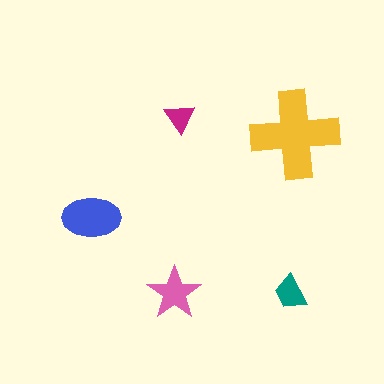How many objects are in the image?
There are 5 objects in the image.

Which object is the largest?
The yellow cross.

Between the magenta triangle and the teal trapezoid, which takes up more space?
The teal trapezoid.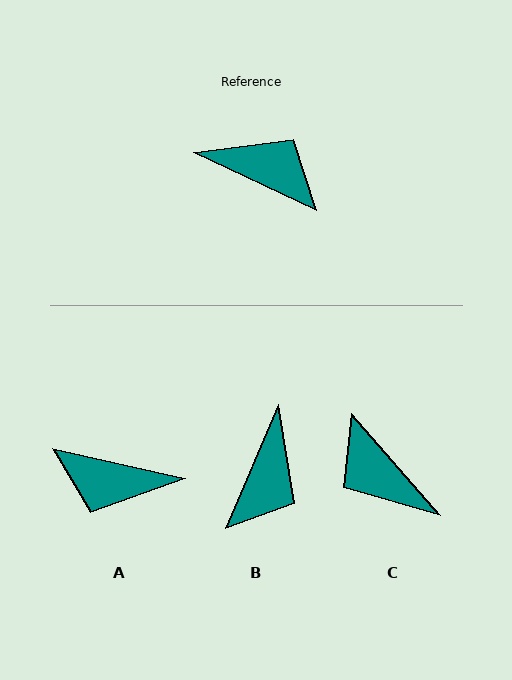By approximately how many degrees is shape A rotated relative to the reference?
Approximately 168 degrees clockwise.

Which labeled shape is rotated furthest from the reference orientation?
A, about 168 degrees away.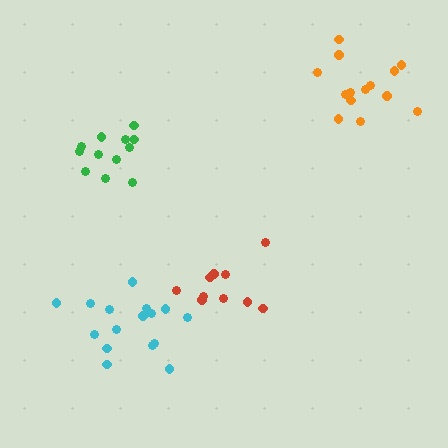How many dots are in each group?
Group 1: 10 dots, Group 2: 14 dots, Group 3: 12 dots, Group 4: 16 dots (52 total).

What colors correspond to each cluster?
The clusters are colored: red, orange, green, cyan.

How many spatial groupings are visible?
There are 4 spatial groupings.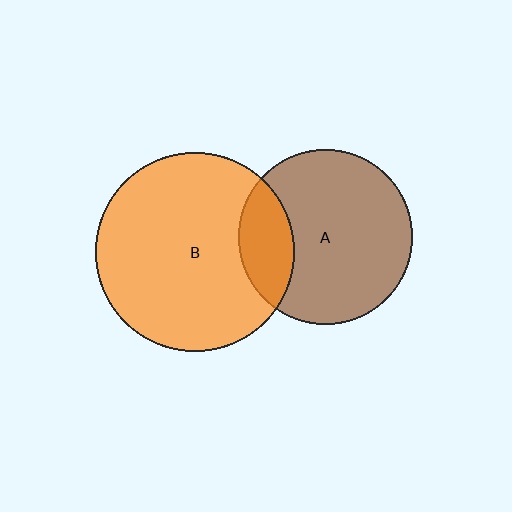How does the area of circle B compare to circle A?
Approximately 1.3 times.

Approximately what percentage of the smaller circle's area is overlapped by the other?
Approximately 20%.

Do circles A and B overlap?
Yes.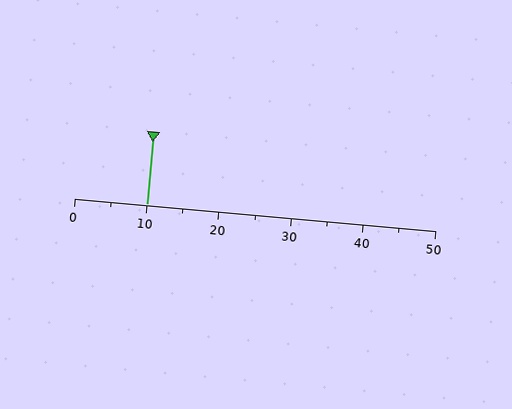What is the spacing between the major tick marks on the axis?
The major ticks are spaced 10 apart.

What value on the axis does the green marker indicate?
The marker indicates approximately 10.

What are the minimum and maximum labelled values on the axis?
The axis runs from 0 to 50.